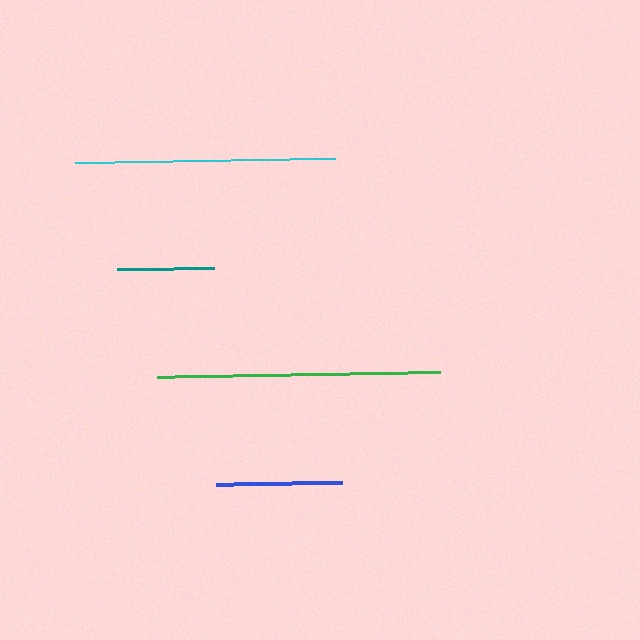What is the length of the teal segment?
The teal segment is approximately 97 pixels long.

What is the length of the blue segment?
The blue segment is approximately 126 pixels long.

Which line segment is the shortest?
The teal line is the shortest at approximately 97 pixels.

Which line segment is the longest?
The green line is the longest at approximately 284 pixels.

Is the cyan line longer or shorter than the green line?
The green line is longer than the cyan line.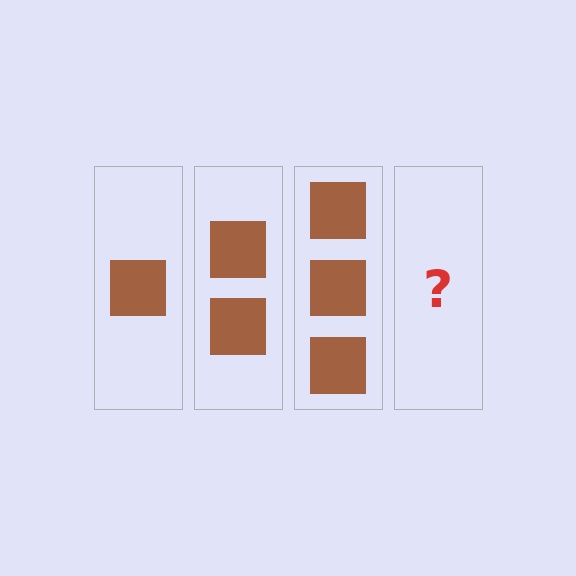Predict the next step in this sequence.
The next step is 4 squares.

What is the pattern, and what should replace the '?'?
The pattern is that each step adds one more square. The '?' should be 4 squares.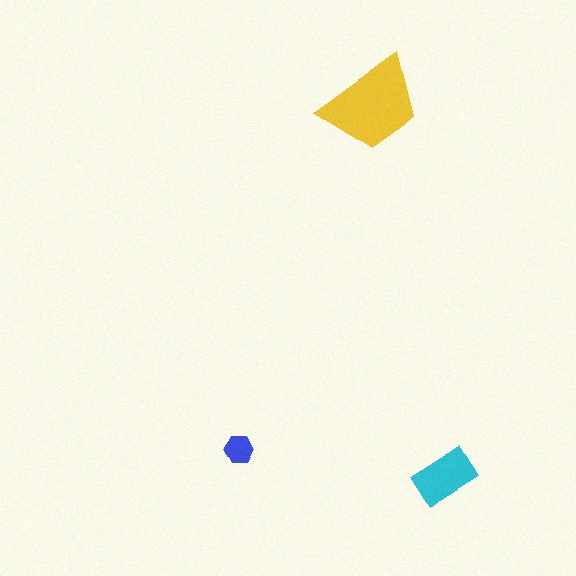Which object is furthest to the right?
The cyan rectangle is rightmost.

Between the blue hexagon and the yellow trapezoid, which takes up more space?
The yellow trapezoid.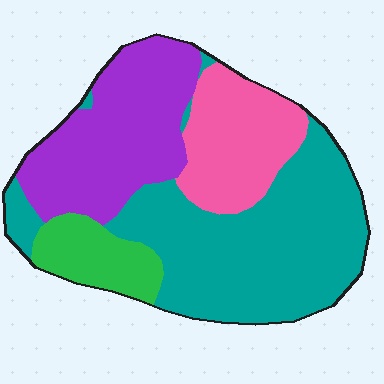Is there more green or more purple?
Purple.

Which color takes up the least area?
Green, at roughly 10%.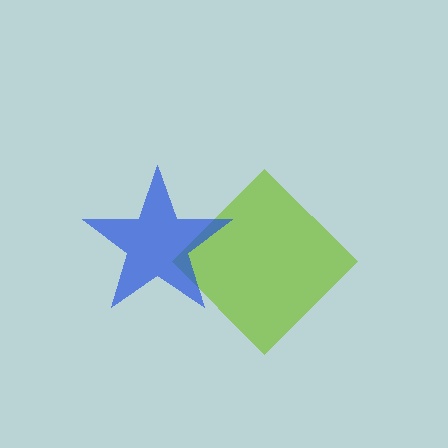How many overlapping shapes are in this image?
There are 2 overlapping shapes in the image.